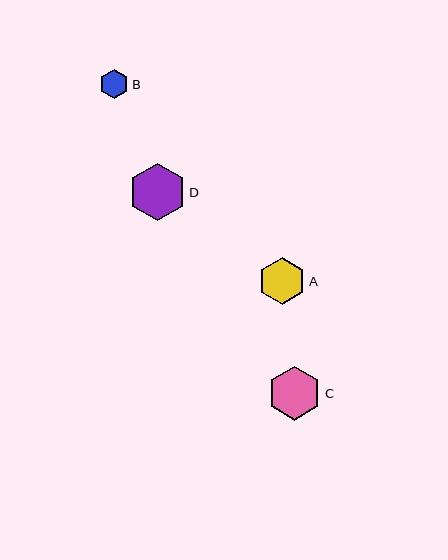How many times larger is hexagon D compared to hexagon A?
Hexagon D is approximately 1.2 times the size of hexagon A.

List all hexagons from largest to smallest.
From largest to smallest: D, C, A, B.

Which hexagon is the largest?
Hexagon D is the largest with a size of approximately 57 pixels.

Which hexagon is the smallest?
Hexagon B is the smallest with a size of approximately 29 pixels.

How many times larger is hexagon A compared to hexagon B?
Hexagon A is approximately 1.6 times the size of hexagon B.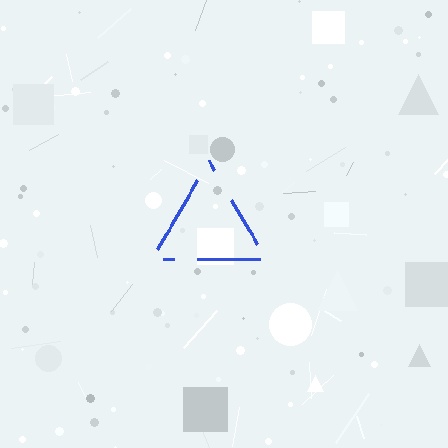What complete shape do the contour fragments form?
The contour fragments form a triangle.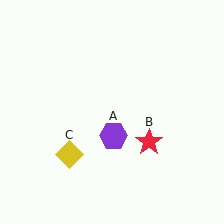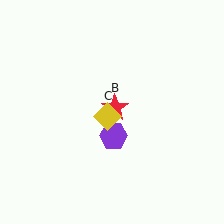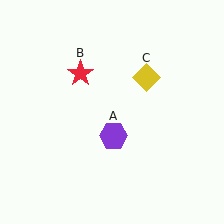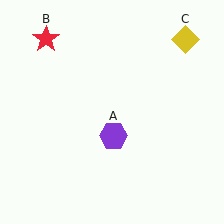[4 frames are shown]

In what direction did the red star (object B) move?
The red star (object B) moved up and to the left.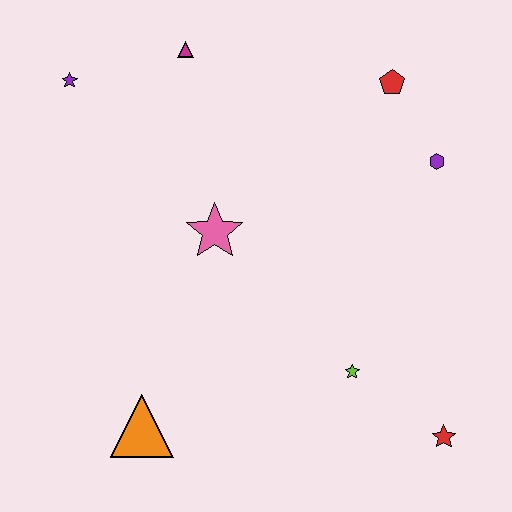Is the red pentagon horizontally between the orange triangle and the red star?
Yes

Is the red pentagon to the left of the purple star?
No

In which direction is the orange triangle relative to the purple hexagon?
The orange triangle is to the left of the purple hexagon.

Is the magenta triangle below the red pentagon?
No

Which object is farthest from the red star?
The purple star is farthest from the red star.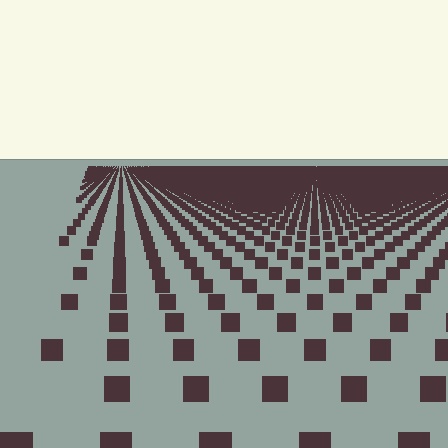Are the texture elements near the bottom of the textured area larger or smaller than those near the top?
Larger. Near the bottom, elements are closer to the viewer and appear at a bigger on-screen size.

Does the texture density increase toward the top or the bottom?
Density increases toward the top.